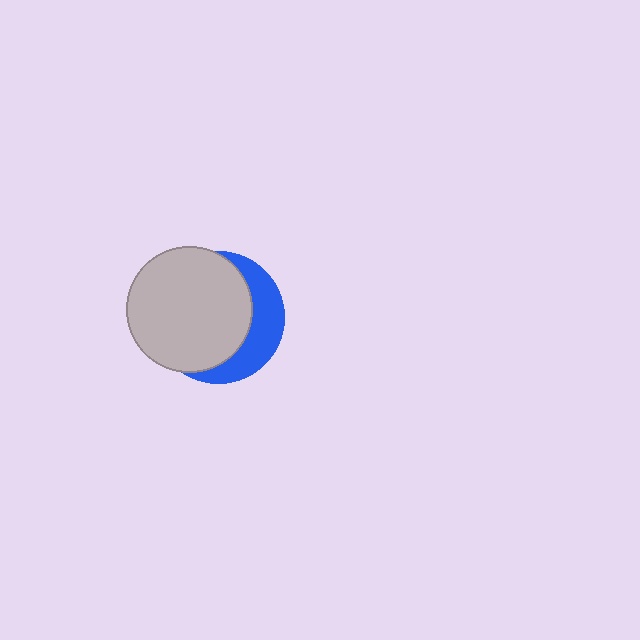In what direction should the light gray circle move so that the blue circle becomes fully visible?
The light gray circle should move left. That is the shortest direction to clear the overlap and leave the blue circle fully visible.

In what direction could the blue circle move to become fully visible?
The blue circle could move right. That would shift it out from behind the light gray circle entirely.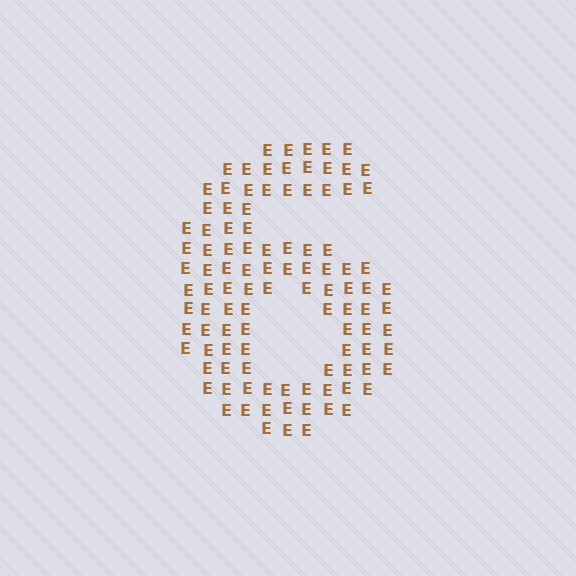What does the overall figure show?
The overall figure shows the digit 6.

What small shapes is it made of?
It is made of small letter E's.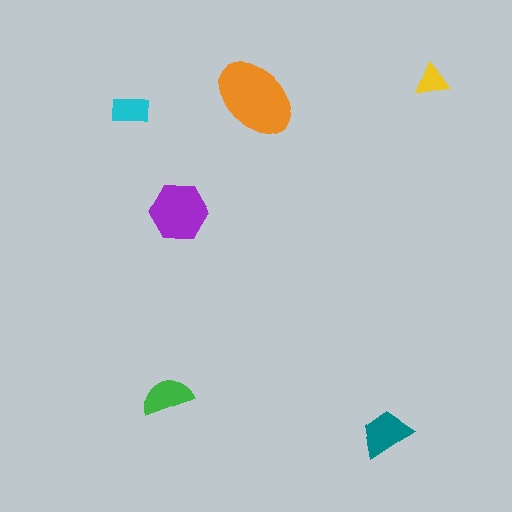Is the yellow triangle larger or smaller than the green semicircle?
Smaller.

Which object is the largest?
The orange ellipse.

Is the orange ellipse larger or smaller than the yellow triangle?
Larger.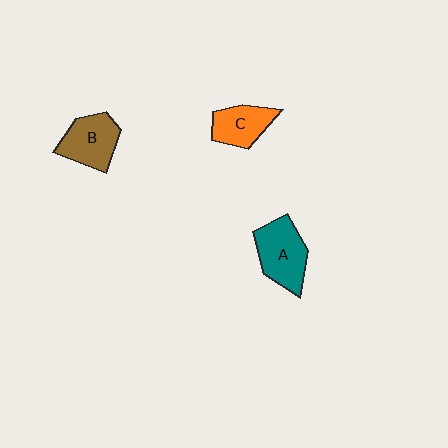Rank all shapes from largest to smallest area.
From largest to smallest: A (teal), B (brown), C (orange).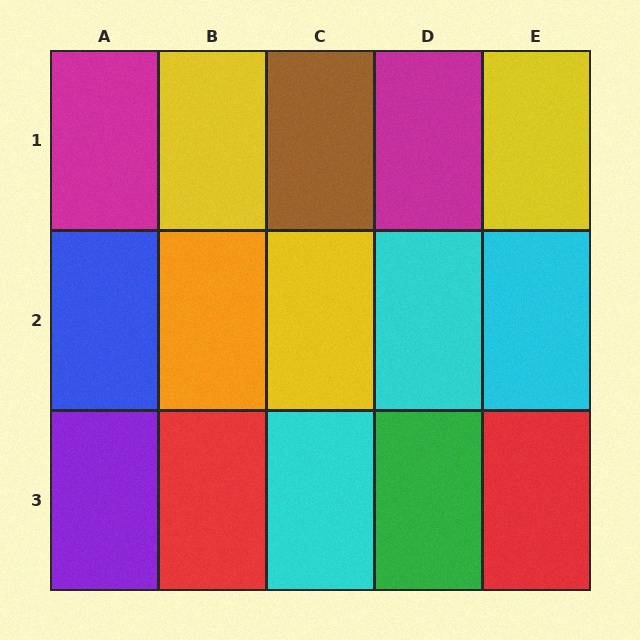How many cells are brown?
1 cell is brown.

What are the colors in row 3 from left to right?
Purple, red, cyan, green, red.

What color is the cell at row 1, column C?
Brown.